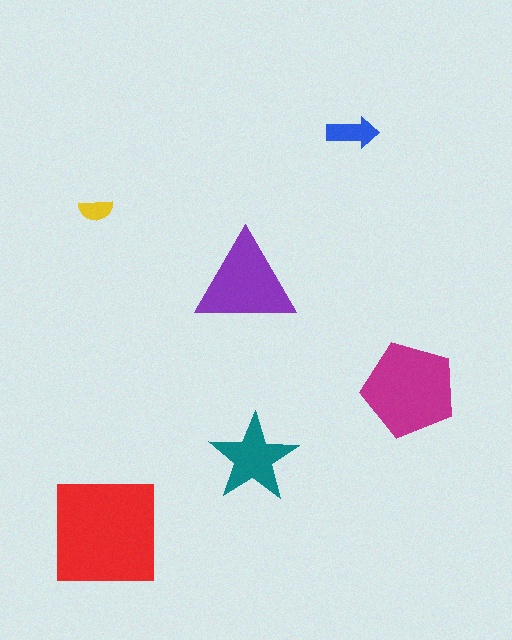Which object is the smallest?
The yellow semicircle.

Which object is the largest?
The red square.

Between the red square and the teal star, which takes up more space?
The red square.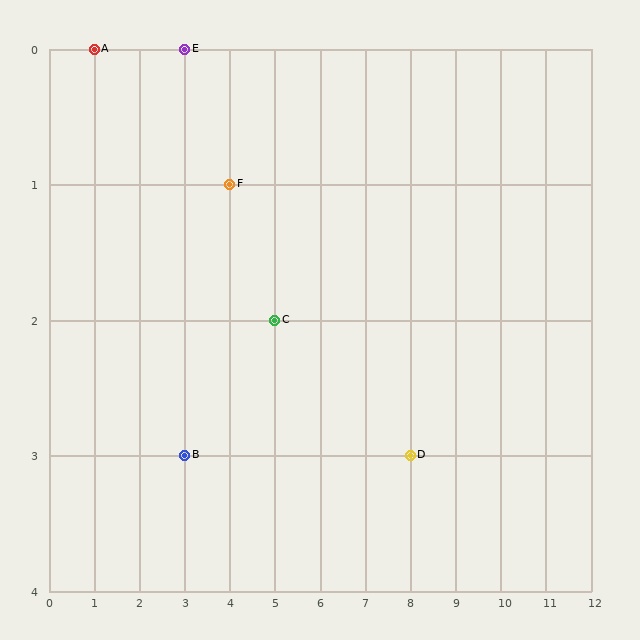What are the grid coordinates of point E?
Point E is at grid coordinates (3, 0).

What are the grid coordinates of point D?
Point D is at grid coordinates (8, 3).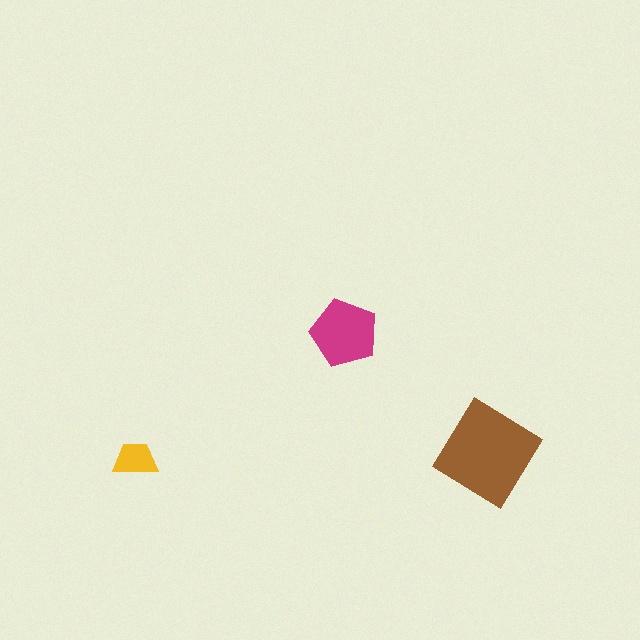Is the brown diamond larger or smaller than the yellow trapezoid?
Larger.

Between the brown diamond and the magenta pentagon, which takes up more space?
The brown diamond.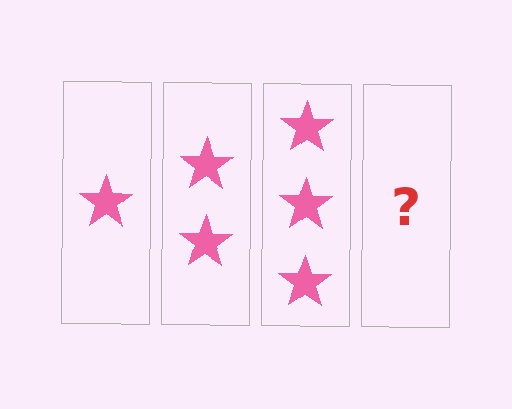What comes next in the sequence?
The next element should be 4 stars.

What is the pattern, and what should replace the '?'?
The pattern is that each step adds one more star. The '?' should be 4 stars.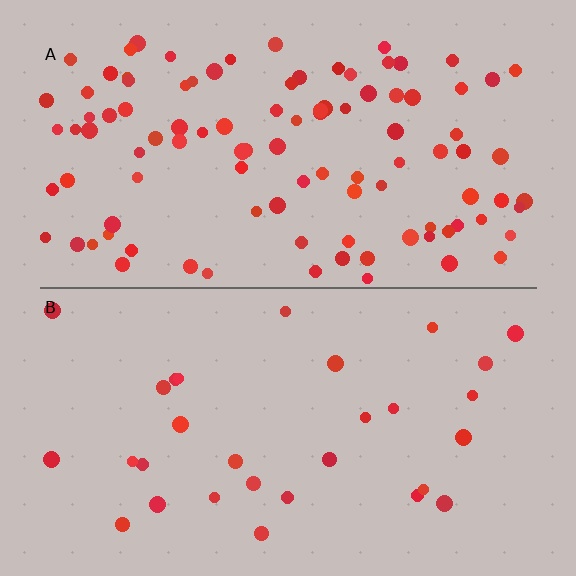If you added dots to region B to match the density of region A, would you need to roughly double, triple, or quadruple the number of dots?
Approximately triple.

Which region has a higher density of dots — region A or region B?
A (the top).